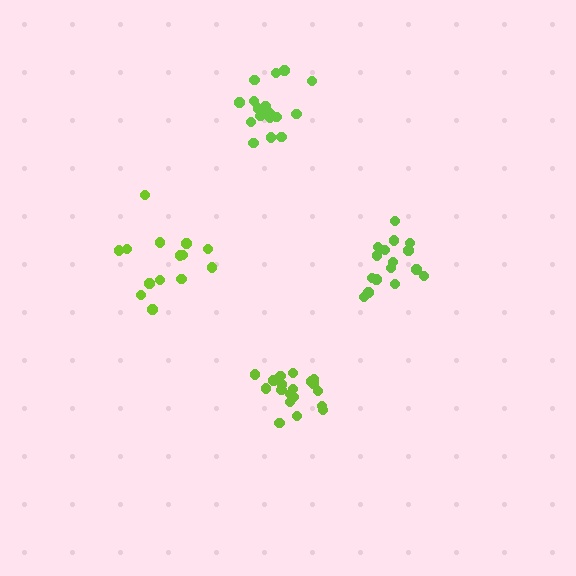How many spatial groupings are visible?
There are 4 spatial groupings.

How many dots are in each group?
Group 1: 19 dots, Group 2: 16 dots, Group 3: 14 dots, Group 4: 18 dots (67 total).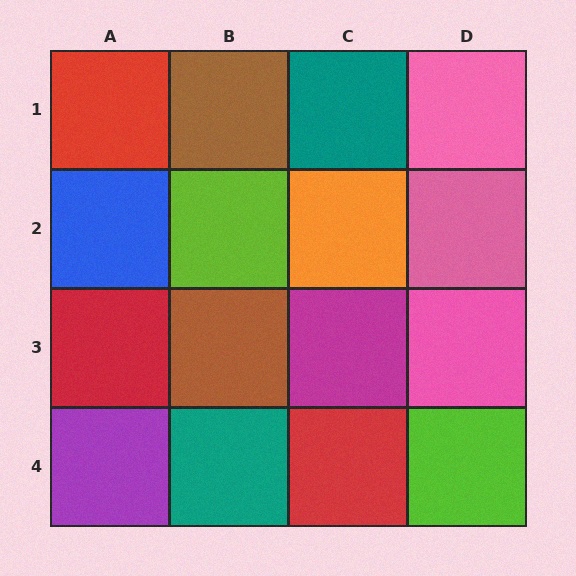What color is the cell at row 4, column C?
Red.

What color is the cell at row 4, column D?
Lime.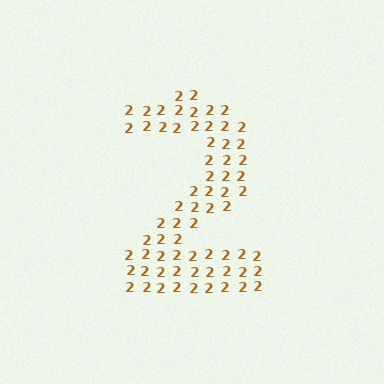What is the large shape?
The large shape is the digit 2.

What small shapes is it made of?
It is made of small digit 2's.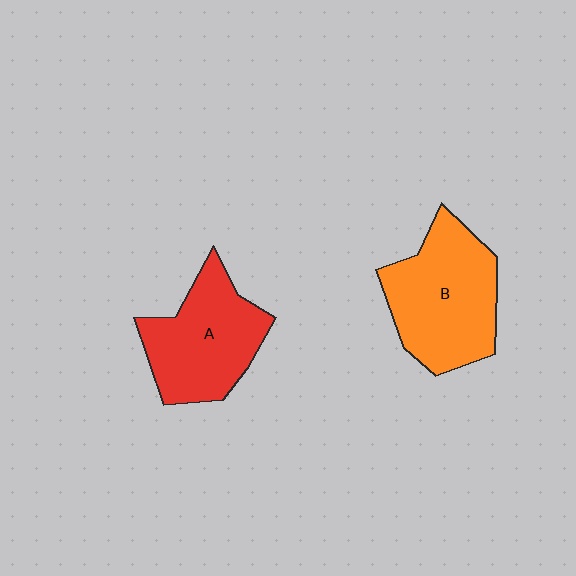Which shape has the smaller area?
Shape A (red).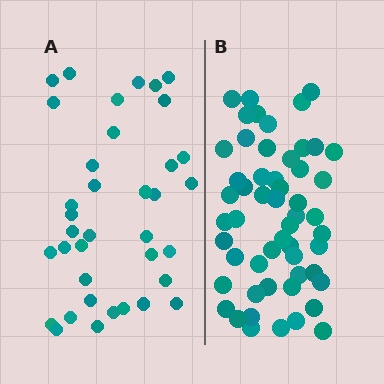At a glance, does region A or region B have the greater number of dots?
Region B (the right region) has more dots.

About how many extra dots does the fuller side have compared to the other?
Region B has approximately 15 more dots than region A.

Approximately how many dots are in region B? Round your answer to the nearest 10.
About 50 dots. (The exact count is 54, which rounds to 50.)